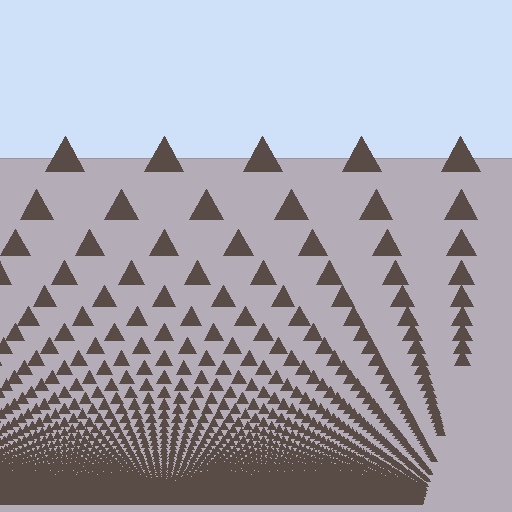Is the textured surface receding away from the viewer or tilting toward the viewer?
The surface appears to tilt toward the viewer. Texture elements get larger and sparser toward the top.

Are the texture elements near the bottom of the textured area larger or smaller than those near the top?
Smaller. The gradient is inverted — elements near the bottom are smaller and denser.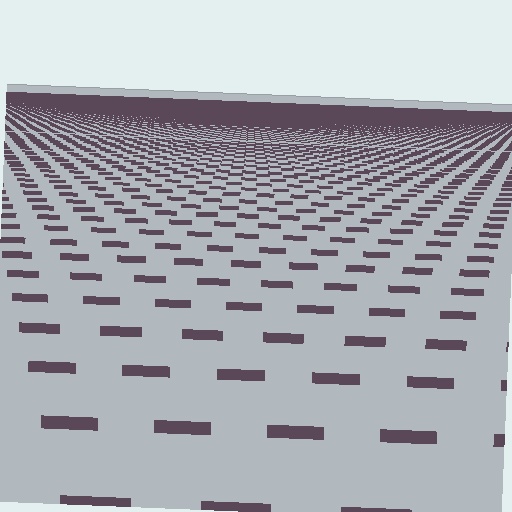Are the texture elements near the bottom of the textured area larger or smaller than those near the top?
Larger. Near the bottom, elements are closer to the viewer and appear at a bigger on-screen size.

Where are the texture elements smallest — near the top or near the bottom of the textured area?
Near the top.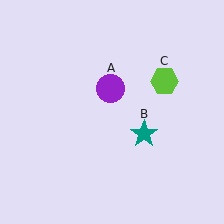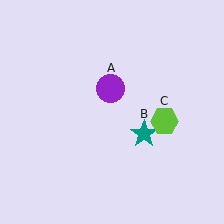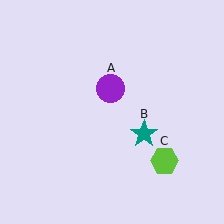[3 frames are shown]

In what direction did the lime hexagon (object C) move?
The lime hexagon (object C) moved down.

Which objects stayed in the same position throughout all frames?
Purple circle (object A) and teal star (object B) remained stationary.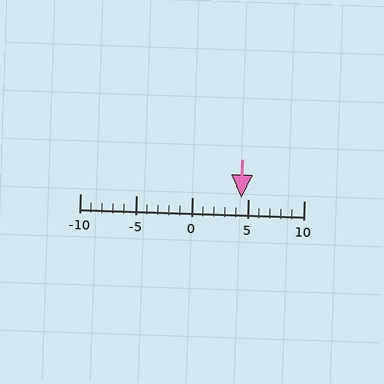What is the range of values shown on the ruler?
The ruler shows values from -10 to 10.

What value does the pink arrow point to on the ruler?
The pink arrow points to approximately 4.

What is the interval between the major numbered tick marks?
The major tick marks are spaced 5 units apart.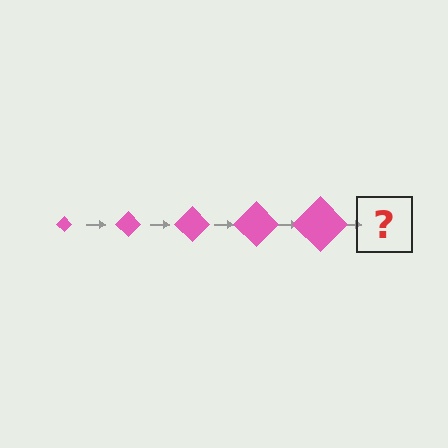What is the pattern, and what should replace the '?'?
The pattern is that the diamond gets progressively larger each step. The '?' should be a pink diamond, larger than the previous one.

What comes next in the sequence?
The next element should be a pink diamond, larger than the previous one.